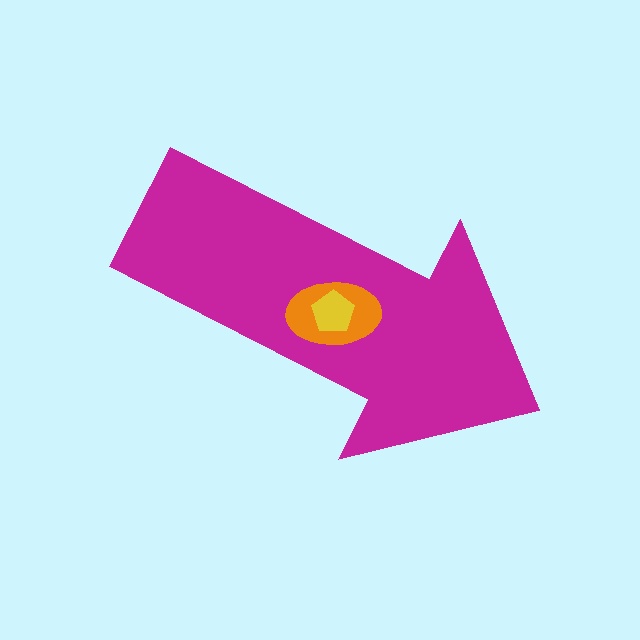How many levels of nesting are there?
3.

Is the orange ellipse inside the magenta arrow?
Yes.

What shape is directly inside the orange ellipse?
The yellow pentagon.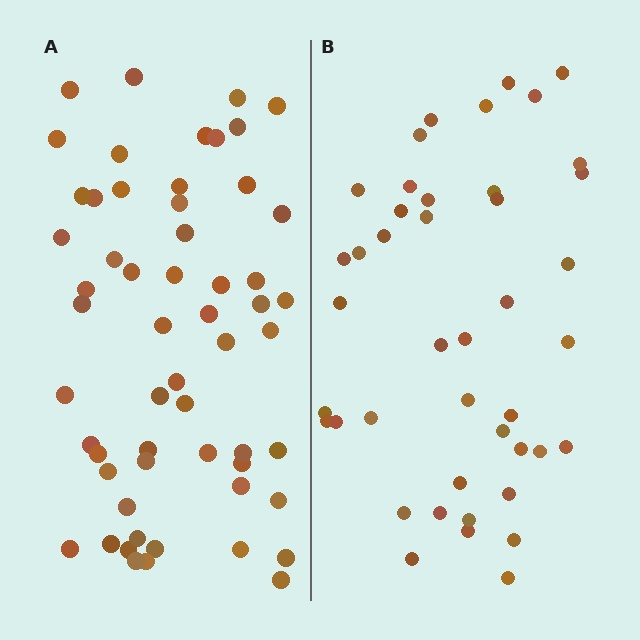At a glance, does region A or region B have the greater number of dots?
Region A (the left region) has more dots.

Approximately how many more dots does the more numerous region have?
Region A has approximately 15 more dots than region B.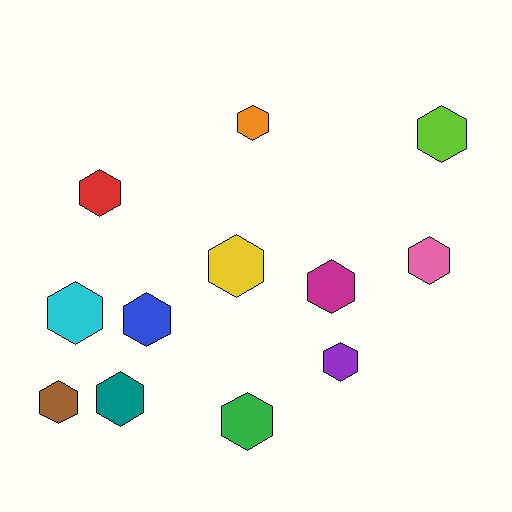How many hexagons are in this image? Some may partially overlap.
There are 12 hexagons.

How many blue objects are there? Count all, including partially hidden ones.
There is 1 blue object.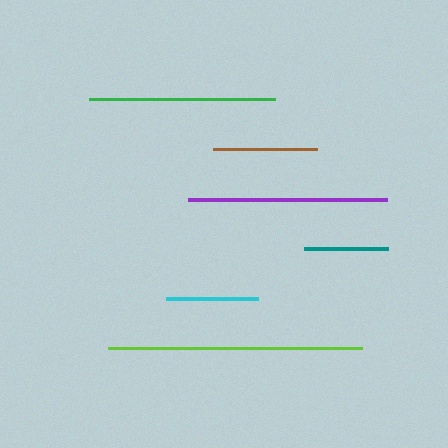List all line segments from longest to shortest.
From longest to shortest: lime, purple, green, brown, cyan, teal.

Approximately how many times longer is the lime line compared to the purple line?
The lime line is approximately 1.3 times the length of the purple line.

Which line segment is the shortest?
The teal line is the shortest at approximately 84 pixels.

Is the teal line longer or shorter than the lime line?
The lime line is longer than the teal line.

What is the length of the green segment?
The green segment is approximately 187 pixels long.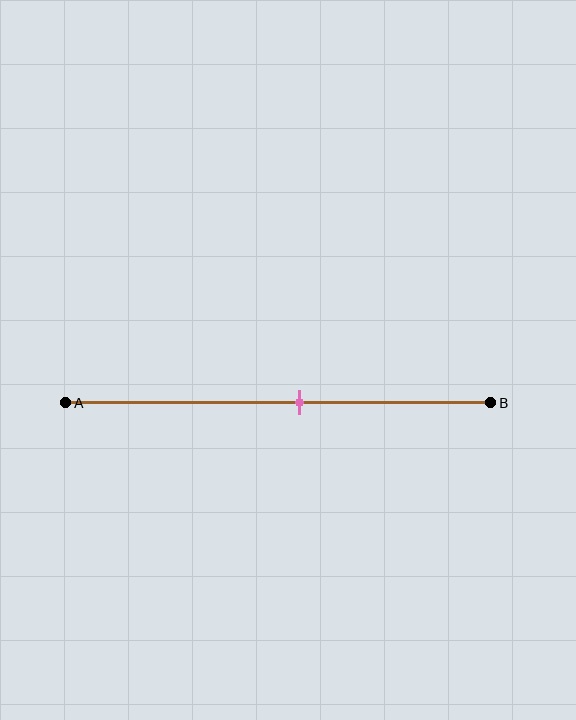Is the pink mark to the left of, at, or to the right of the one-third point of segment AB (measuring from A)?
The pink mark is to the right of the one-third point of segment AB.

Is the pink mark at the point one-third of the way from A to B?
No, the mark is at about 55% from A, not at the 33% one-third point.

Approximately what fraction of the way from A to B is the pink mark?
The pink mark is approximately 55% of the way from A to B.